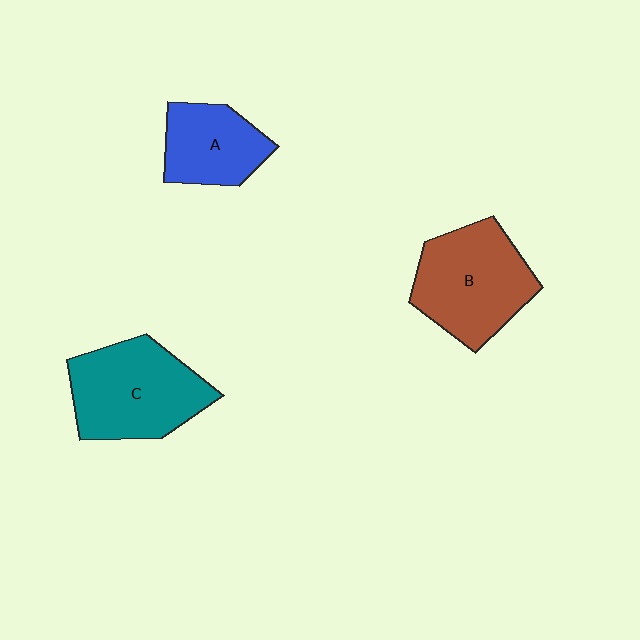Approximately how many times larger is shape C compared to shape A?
Approximately 1.5 times.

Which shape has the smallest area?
Shape A (blue).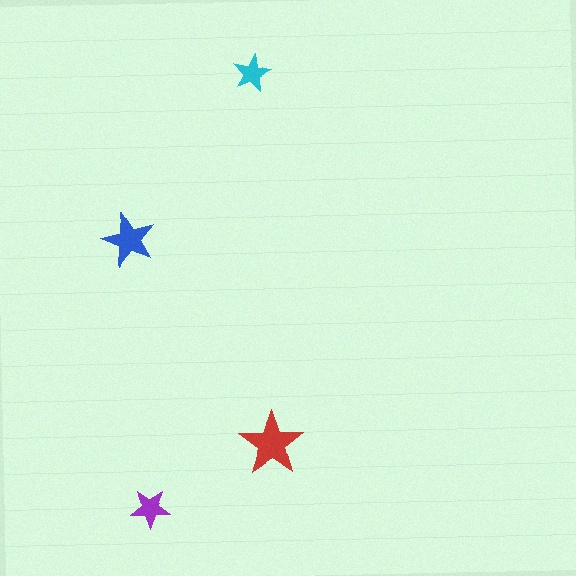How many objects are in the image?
There are 4 objects in the image.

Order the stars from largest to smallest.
the red one, the blue one, the purple one, the cyan one.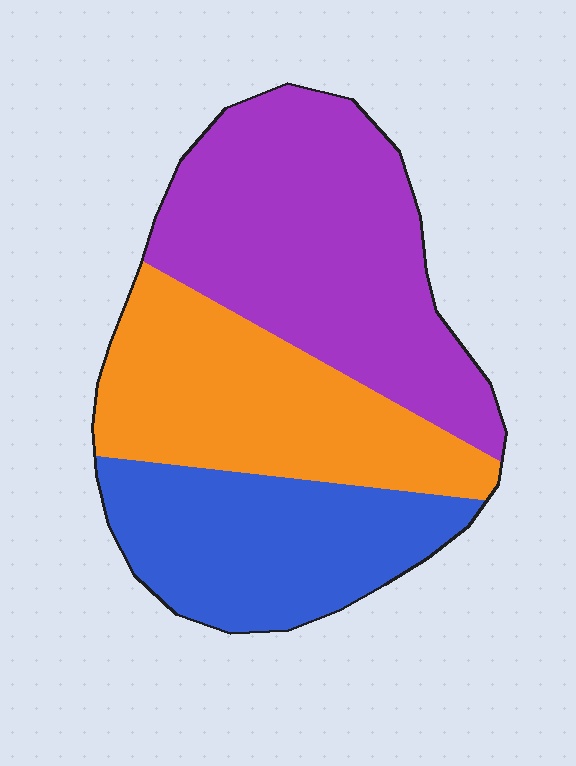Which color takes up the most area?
Purple, at roughly 40%.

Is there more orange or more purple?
Purple.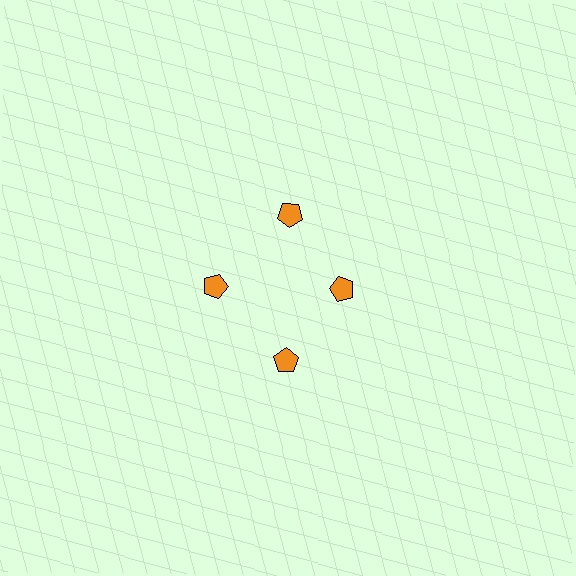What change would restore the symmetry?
The symmetry would be restored by moving it outward, back onto the ring so that all 4 pentagons sit at equal angles and equal distance from the center.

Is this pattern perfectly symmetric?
No. The 4 orange pentagons are arranged in a ring, but one element near the 3 o'clock position is pulled inward toward the center, breaking the 4-fold rotational symmetry.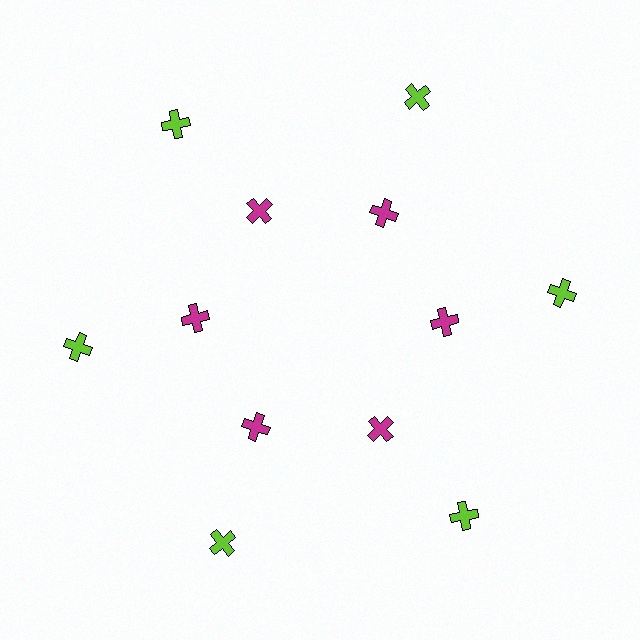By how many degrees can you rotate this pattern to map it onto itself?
The pattern maps onto itself every 60 degrees of rotation.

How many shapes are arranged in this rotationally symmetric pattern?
There are 12 shapes, arranged in 6 groups of 2.